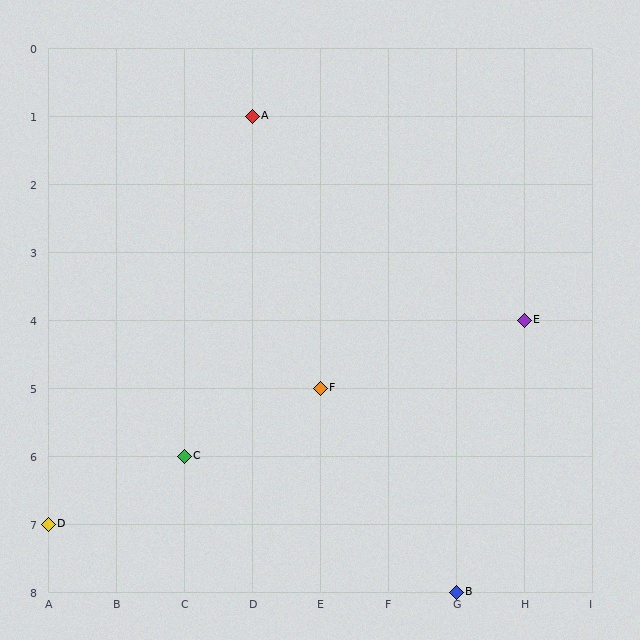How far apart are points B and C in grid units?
Points B and C are 4 columns and 2 rows apart (about 4.5 grid units diagonally).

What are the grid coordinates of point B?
Point B is at grid coordinates (G, 8).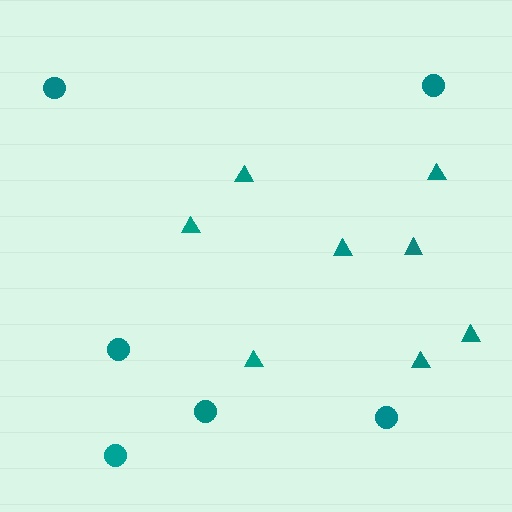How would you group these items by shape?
There are 2 groups: one group of circles (6) and one group of triangles (8).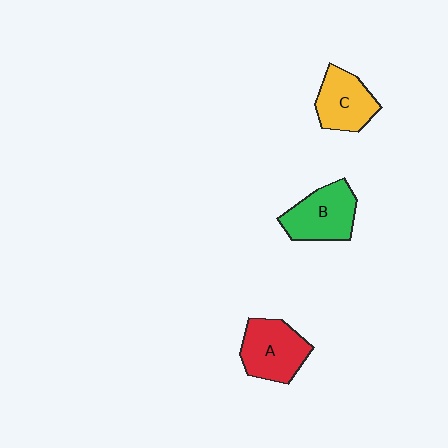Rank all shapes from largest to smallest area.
From largest to smallest: A (red), B (green), C (yellow).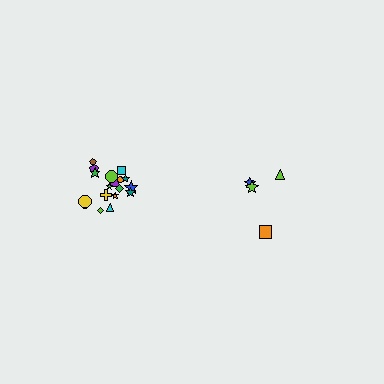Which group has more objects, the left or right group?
The left group.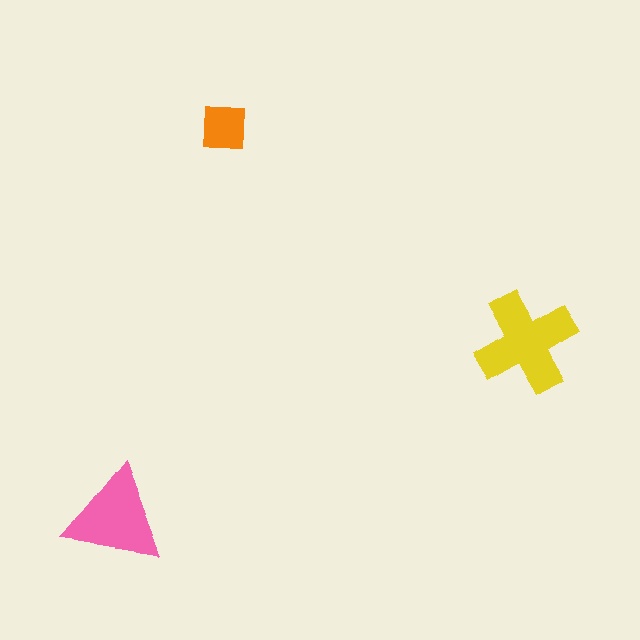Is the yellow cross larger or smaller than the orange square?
Larger.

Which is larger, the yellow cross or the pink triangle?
The yellow cross.